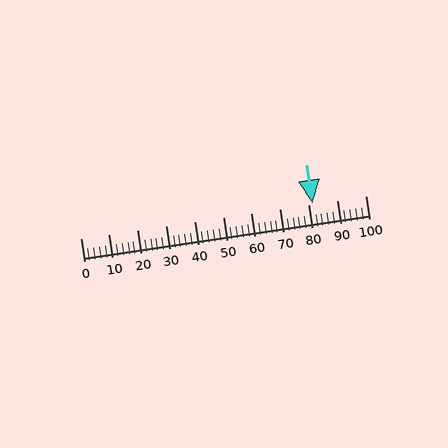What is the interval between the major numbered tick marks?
The major tick marks are spaced 10 units apart.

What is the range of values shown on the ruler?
The ruler shows values from 0 to 100.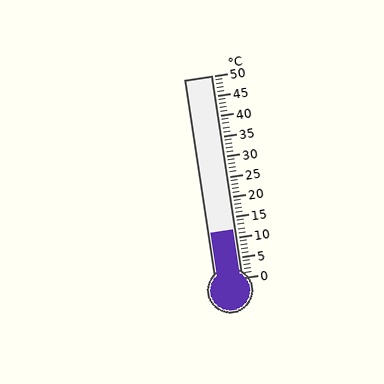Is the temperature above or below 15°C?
The temperature is below 15°C.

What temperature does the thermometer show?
The thermometer shows approximately 12°C.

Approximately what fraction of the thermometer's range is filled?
The thermometer is filled to approximately 25% of its range.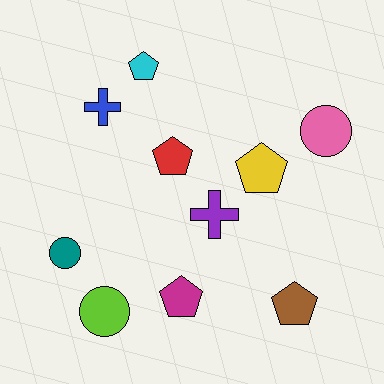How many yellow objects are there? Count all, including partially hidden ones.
There is 1 yellow object.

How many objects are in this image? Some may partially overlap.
There are 10 objects.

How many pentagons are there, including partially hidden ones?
There are 5 pentagons.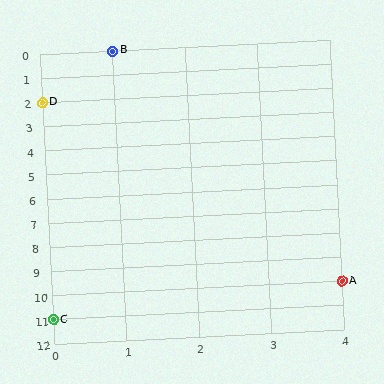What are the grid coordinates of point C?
Point C is at grid coordinates (0, 11).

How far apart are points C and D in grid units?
Points C and D are 9 rows apart.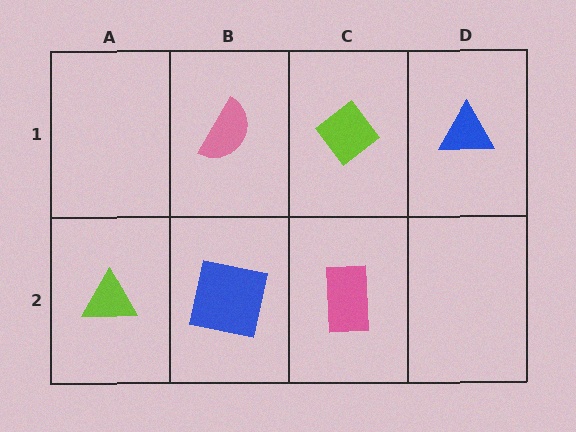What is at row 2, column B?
A blue square.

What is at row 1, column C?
A lime diamond.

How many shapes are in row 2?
3 shapes.